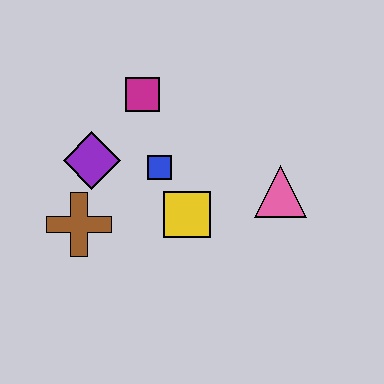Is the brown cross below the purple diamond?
Yes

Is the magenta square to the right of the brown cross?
Yes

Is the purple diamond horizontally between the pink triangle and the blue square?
No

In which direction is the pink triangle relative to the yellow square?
The pink triangle is to the right of the yellow square.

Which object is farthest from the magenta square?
The pink triangle is farthest from the magenta square.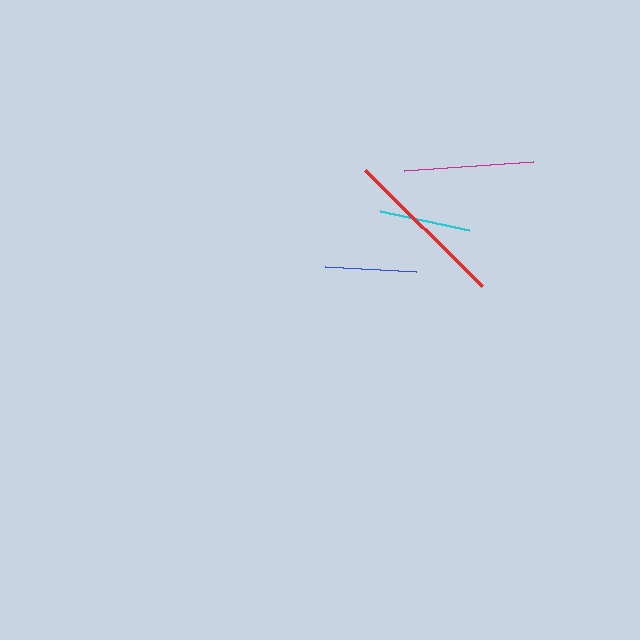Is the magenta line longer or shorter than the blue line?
The magenta line is longer than the blue line.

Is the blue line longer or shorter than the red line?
The red line is longer than the blue line.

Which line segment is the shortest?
The cyan line is the shortest at approximately 91 pixels.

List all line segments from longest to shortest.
From longest to shortest: red, magenta, blue, cyan.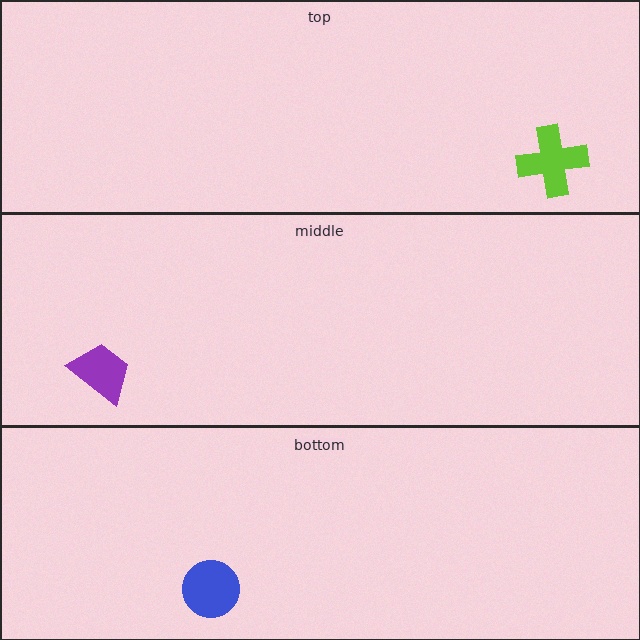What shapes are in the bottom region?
The blue circle.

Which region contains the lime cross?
The top region.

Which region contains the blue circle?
The bottom region.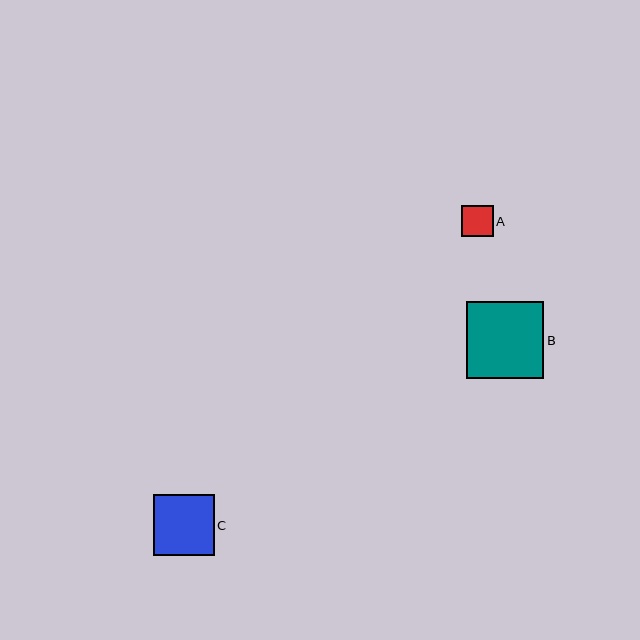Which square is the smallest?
Square A is the smallest with a size of approximately 32 pixels.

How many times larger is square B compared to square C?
Square B is approximately 1.3 times the size of square C.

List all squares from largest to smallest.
From largest to smallest: B, C, A.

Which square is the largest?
Square B is the largest with a size of approximately 77 pixels.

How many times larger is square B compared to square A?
Square B is approximately 2.4 times the size of square A.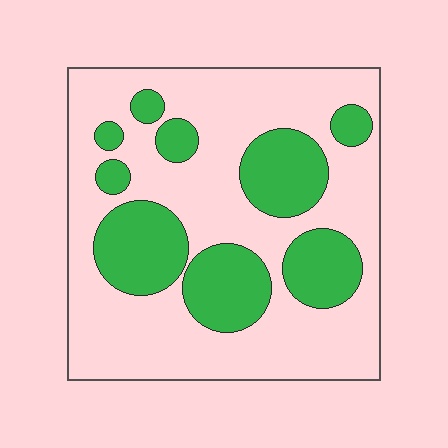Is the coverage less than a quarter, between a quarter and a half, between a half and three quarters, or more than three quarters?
Between a quarter and a half.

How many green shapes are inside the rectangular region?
9.